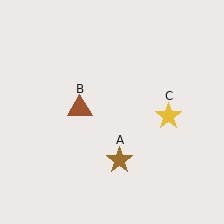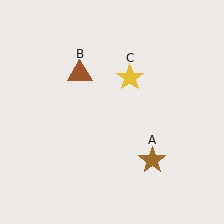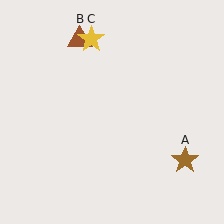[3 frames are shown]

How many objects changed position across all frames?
3 objects changed position: brown star (object A), brown triangle (object B), yellow star (object C).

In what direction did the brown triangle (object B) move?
The brown triangle (object B) moved up.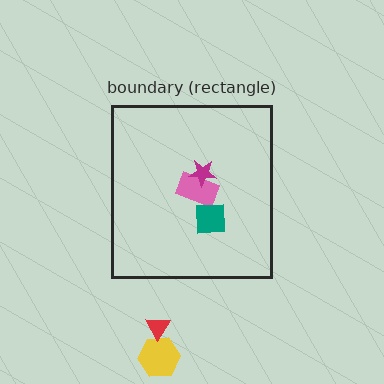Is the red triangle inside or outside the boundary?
Outside.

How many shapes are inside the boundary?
3 inside, 2 outside.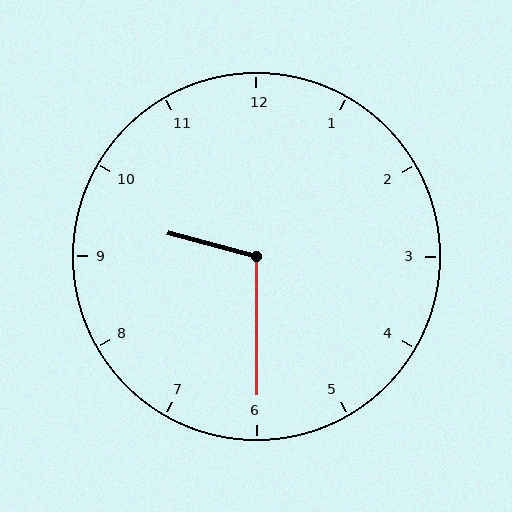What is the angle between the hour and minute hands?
Approximately 105 degrees.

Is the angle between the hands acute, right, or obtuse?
It is obtuse.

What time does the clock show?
9:30.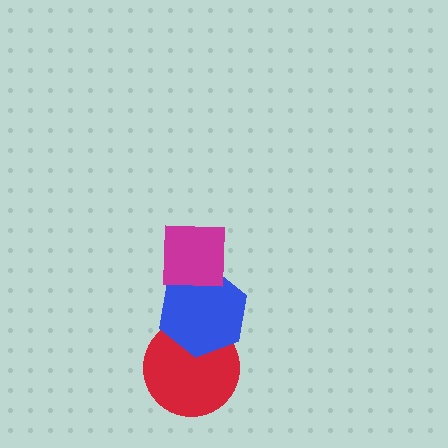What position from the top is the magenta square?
The magenta square is 1st from the top.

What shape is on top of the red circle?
The blue hexagon is on top of the red circle.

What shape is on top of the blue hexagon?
The magenta square is on top of the blue hexagon.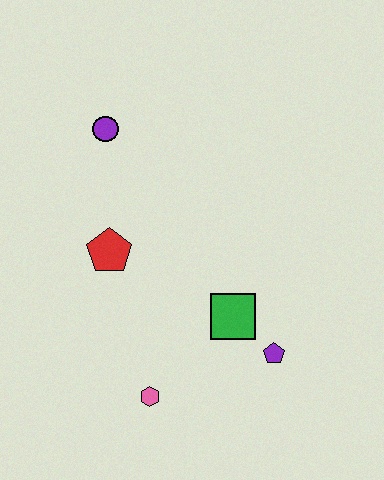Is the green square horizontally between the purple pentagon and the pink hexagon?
Yes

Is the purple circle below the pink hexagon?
No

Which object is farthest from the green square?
The purple circle is farthest from the green square.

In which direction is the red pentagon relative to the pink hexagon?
The red pentagon is above the pink hexagon.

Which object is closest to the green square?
The purple pentagon is closest to the green square.